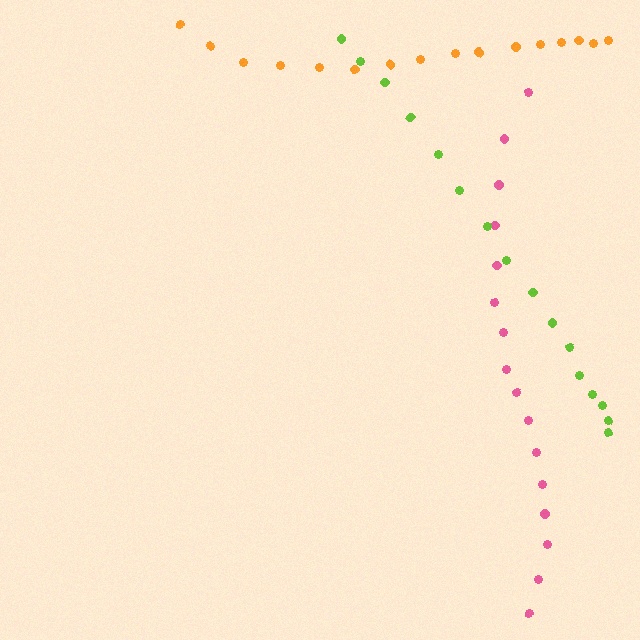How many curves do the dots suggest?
There are 3 distinct paths.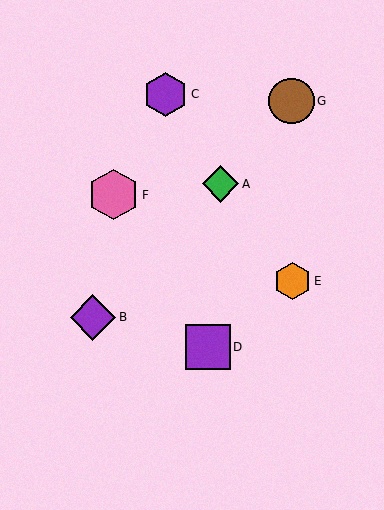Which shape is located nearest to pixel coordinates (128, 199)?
The pink hexagon (labeled F) at (114, 195) is nearest to that location.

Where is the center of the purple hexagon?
The center of the purple hexagon is at (166, 94).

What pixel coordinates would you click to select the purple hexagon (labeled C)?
Click at (166, 94) to select the purple hexagon C.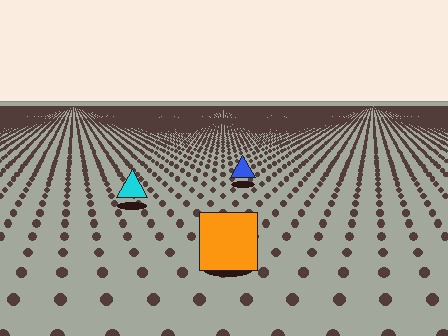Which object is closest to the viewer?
The orange square is closest. The texture marks near it are larger and more spread out.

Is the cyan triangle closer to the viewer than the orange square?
No. The orange square is closer — you can tell from the texture gradient: the ground texture is coarser near it.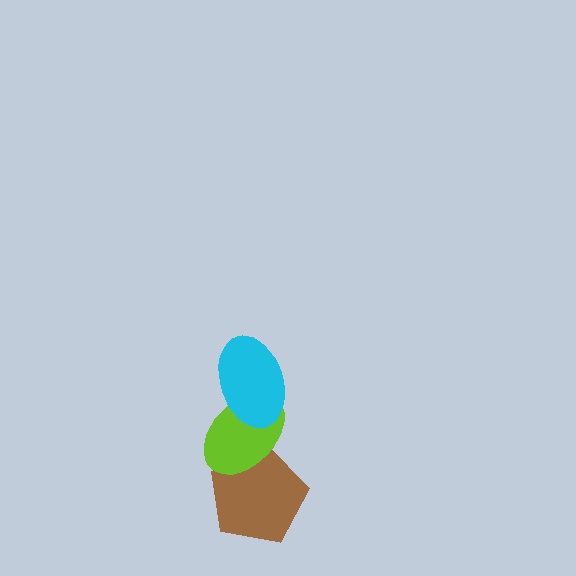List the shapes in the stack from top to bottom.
From top to bottom: the cyan ellipse, the lime ellipse, the brown pentagon.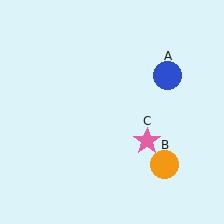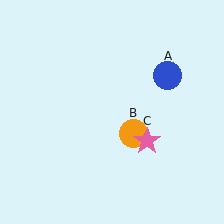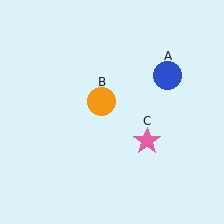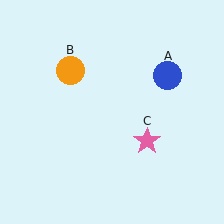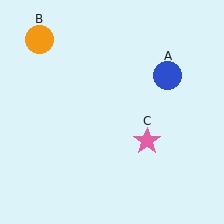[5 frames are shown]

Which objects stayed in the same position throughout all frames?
Blue circle (object A) and pink star (object C) remained stationary.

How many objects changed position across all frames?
1 object changed position: orange circle (object B).